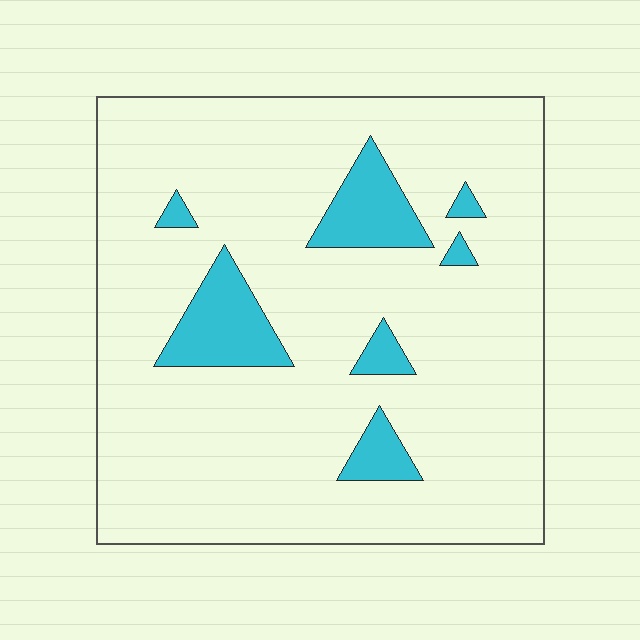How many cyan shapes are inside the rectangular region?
7.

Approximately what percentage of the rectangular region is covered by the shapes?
Approximately 10%.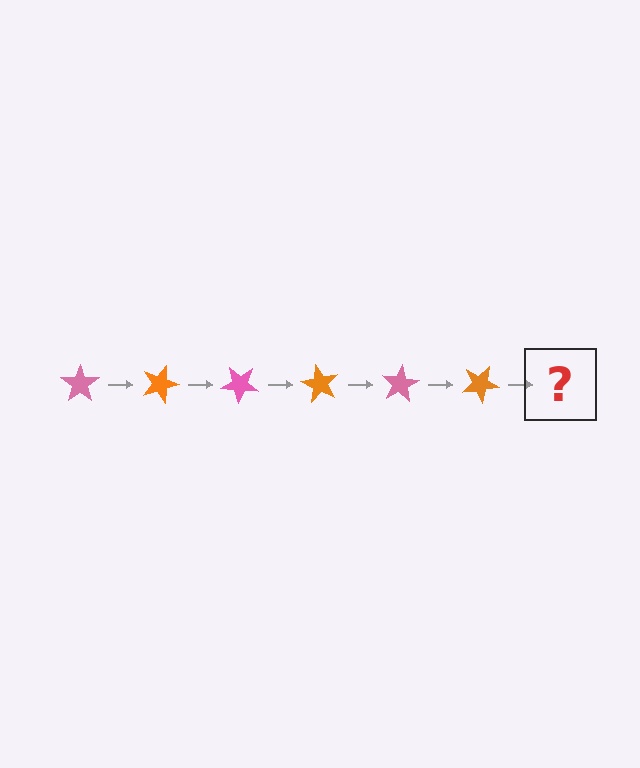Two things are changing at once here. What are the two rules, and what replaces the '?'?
The two rules are that it rotates 20 degrees each step and the color cycles through pink and orange. The '?' should be a pink star, rotated 120 degrees from the start.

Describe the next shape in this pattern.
It should be a pink star, rotated 120 degrees from the start.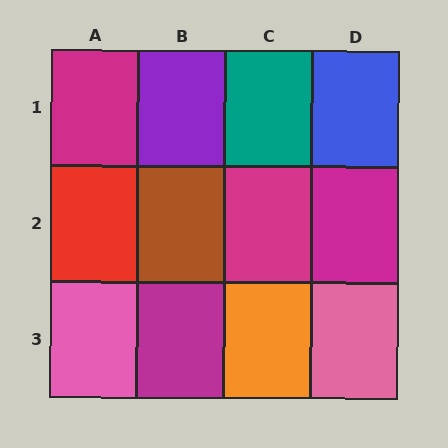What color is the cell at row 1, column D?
Blue.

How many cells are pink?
2 cells are pink.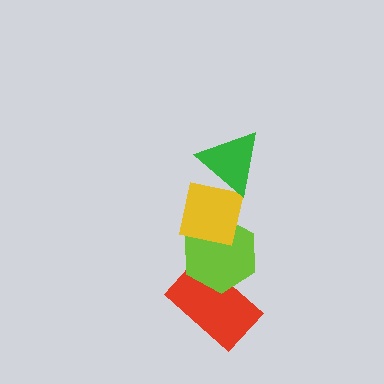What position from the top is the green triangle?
The green triangle is 1st from the top.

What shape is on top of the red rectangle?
The lime hexagon is on top of the red rectangle.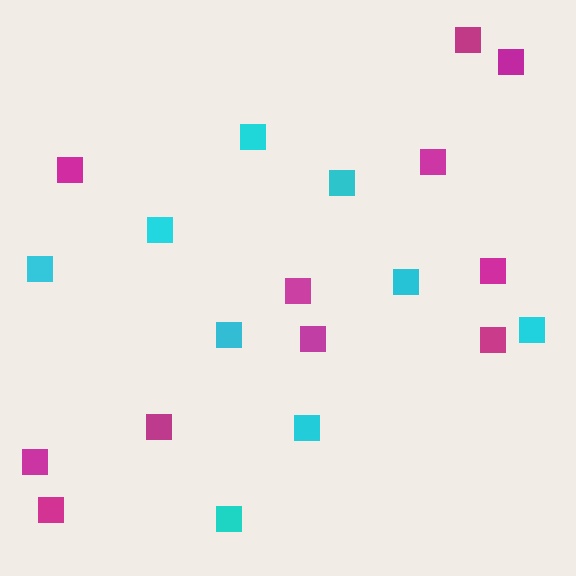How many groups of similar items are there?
There are 2 groups: one group of magenta squares (11) and one group of cyan squares (9).